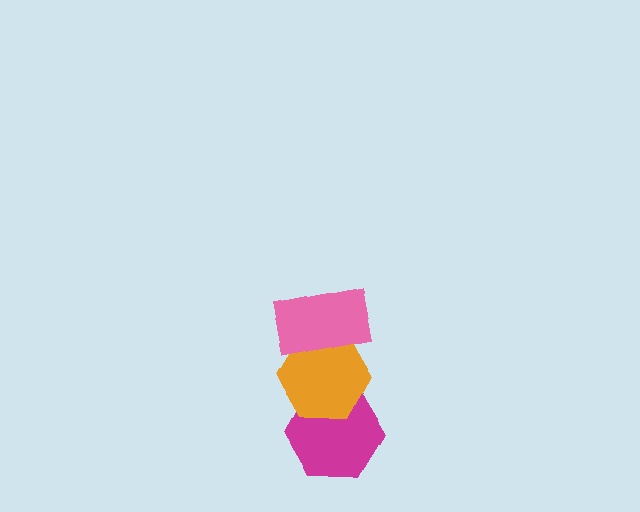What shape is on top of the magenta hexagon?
The orange hexagon is on top of the magenta hexagon.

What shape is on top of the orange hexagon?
The pink rectangle is on top of the orange hexagon.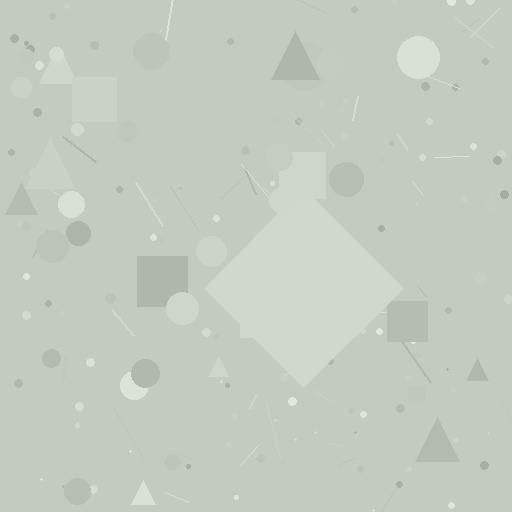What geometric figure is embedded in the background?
A diamond is embedded in the background.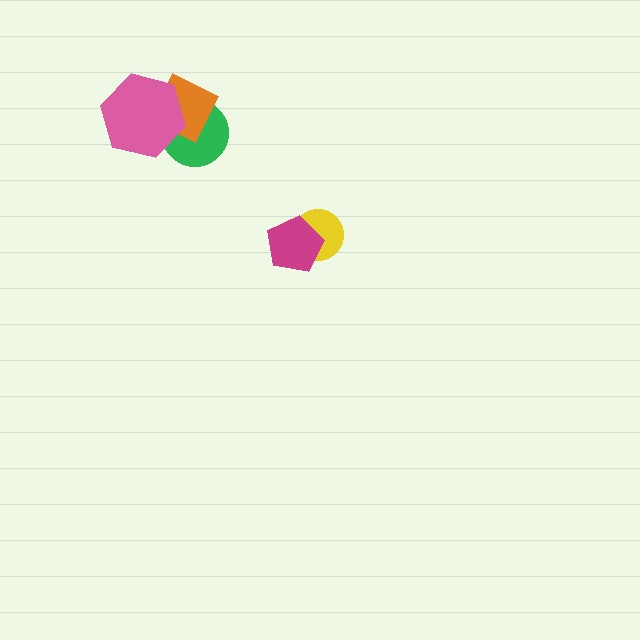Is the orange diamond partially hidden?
Yes, it is partially covered by another shape.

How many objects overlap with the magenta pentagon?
1 object overlaps with the magenta pentagon.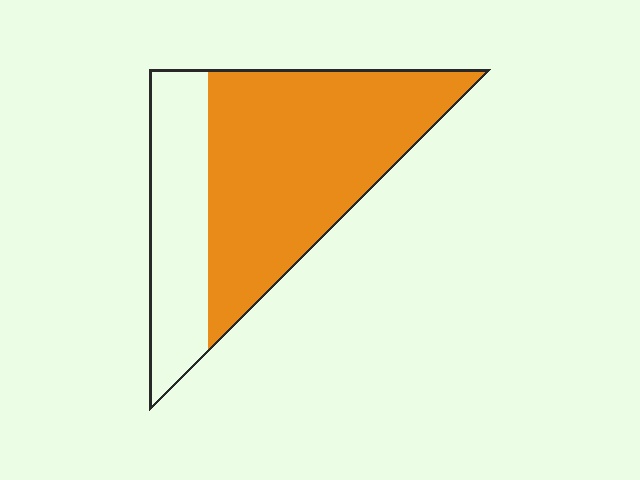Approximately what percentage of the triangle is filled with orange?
Approximately 70%.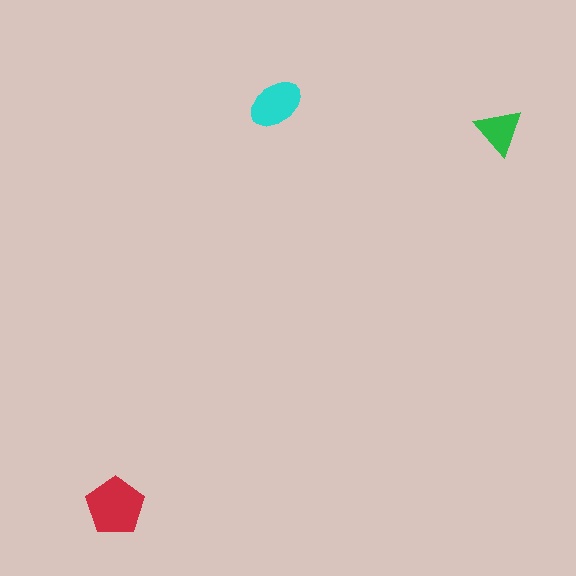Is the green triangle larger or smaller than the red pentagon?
Smaller.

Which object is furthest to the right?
The green triangle is rightmost.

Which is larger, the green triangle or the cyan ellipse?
The cyan ellipse.